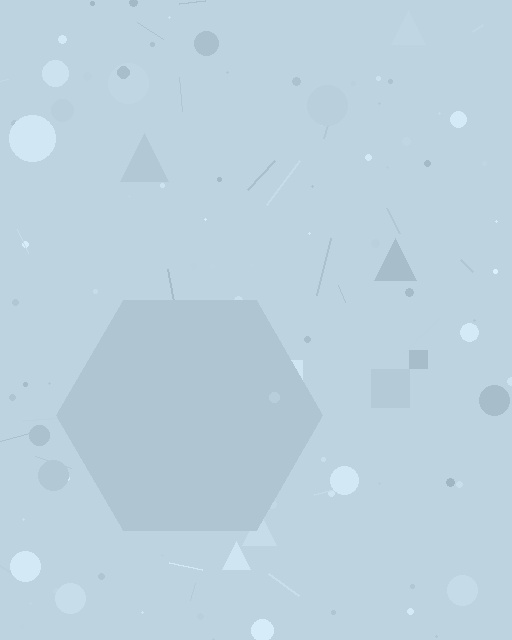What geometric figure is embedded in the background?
A hexagon is embedded in the background.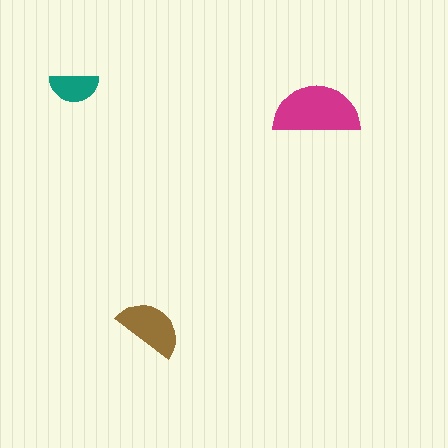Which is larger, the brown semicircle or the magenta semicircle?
The magenta one.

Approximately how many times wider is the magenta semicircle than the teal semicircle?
About 2 times wider.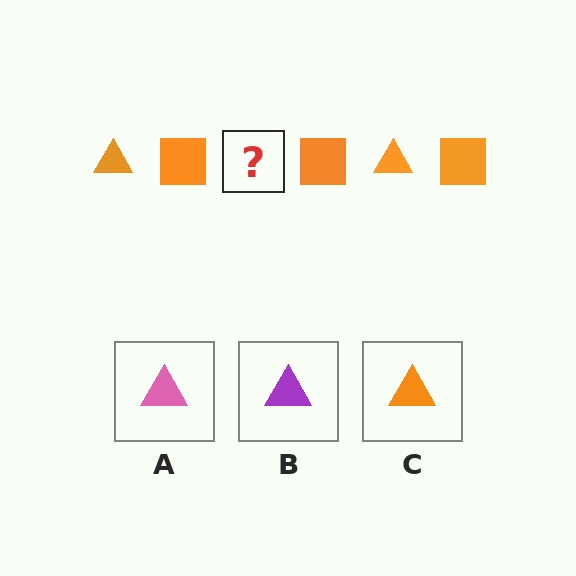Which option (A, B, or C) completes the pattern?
C.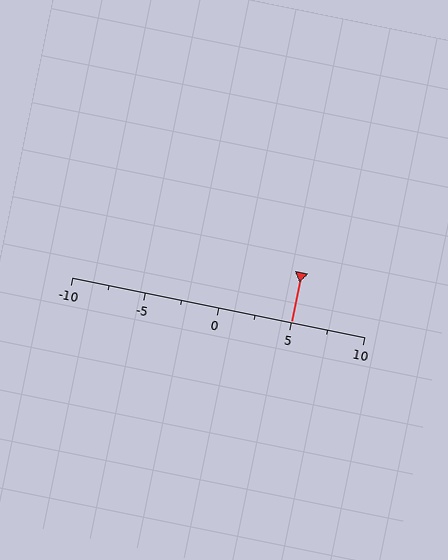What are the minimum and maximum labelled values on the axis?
The axis runs from -10 to 10.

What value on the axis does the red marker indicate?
The marker indicates approximately 5.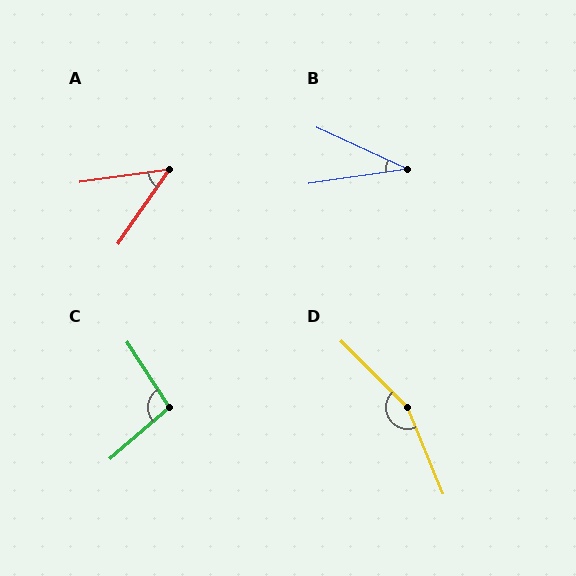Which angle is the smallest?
B, at approximately 33 degrees.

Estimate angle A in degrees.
Approximately 48 degrees.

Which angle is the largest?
D, at approximately 157 degrees.